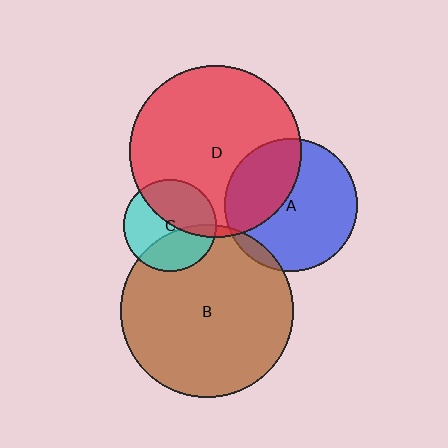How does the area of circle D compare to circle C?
Approximately 3.4 times.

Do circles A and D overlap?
Yes.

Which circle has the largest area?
Circle B (brown).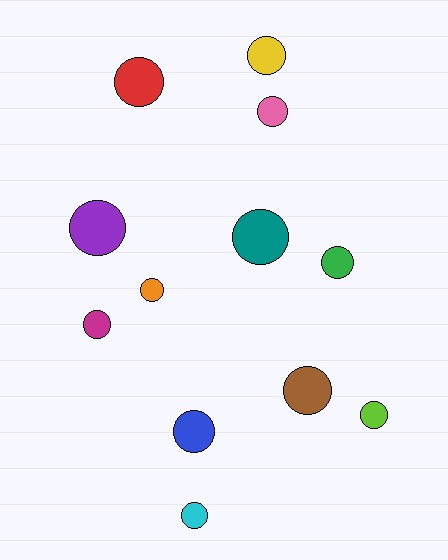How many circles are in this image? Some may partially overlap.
There are 12 circles.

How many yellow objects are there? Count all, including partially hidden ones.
There is 1 yellow object.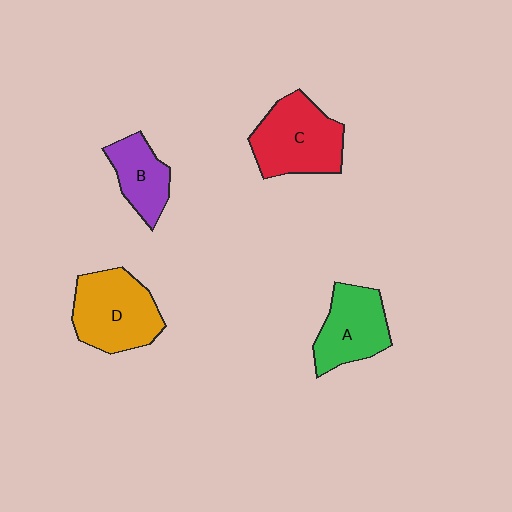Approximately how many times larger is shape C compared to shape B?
Approximately 1.6 times.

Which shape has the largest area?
Shape D (orange).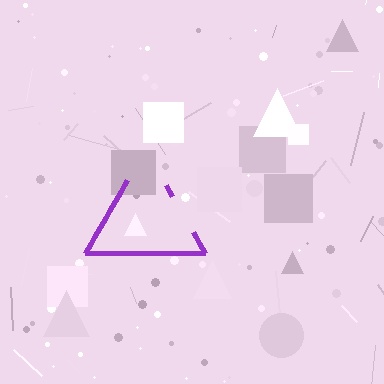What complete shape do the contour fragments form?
The contour fragments form a triangle.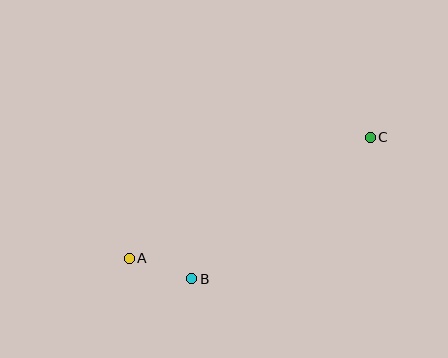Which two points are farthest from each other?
Points A and C are farthest from each other.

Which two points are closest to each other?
Points A and B are closest to each other.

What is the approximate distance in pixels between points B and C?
The distance between B and C is approximately 228 pixels.